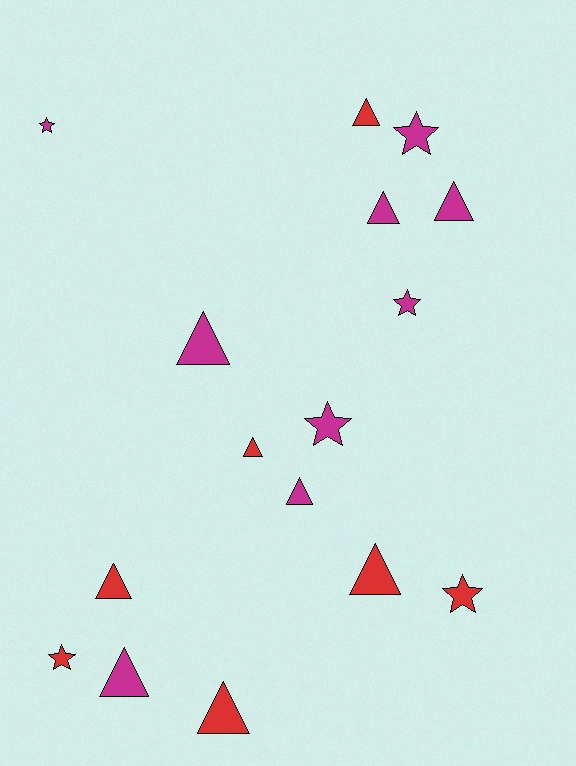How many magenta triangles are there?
There are 5 magenta triangles.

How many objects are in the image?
There are 16 objects.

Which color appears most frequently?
Magenta, with 9 objects.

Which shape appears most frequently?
Triangle, with 10 objects.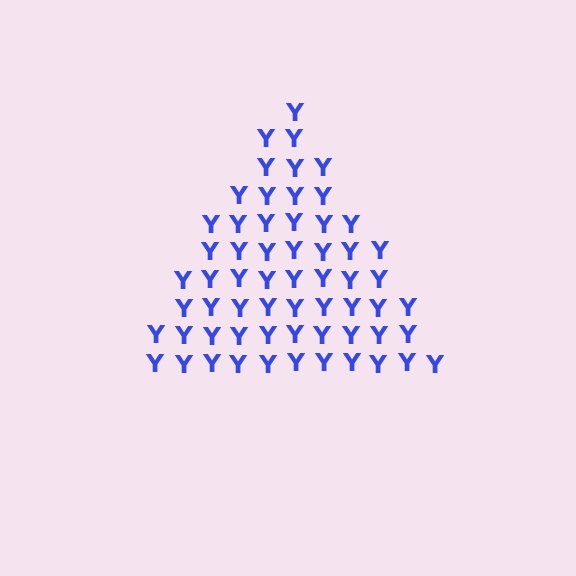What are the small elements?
The small elements are letter Y's.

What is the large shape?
The large shape is a triangle.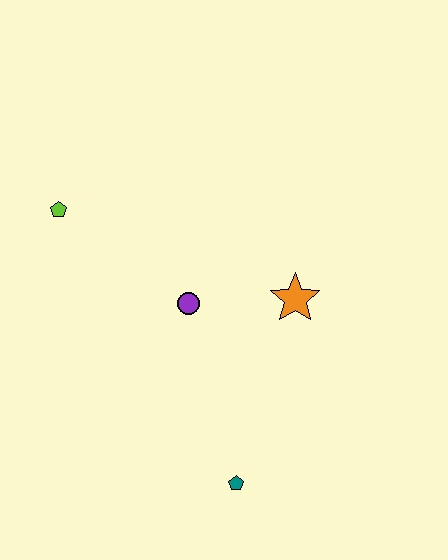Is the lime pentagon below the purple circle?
No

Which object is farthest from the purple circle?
The teal pentagon is farthest from the purple circle.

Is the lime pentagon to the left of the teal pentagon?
Yes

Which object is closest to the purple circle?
The orange star is closest to the purple circle.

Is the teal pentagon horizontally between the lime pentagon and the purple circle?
No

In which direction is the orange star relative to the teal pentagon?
The orange star is above the teal pentagon.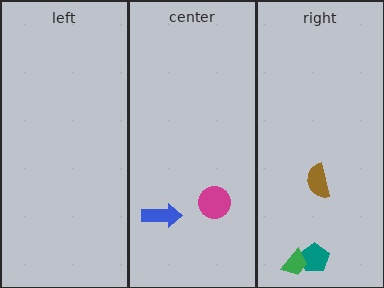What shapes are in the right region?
The teal pentagon, the brown semicircle, the green trapezoid.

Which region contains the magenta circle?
The center region.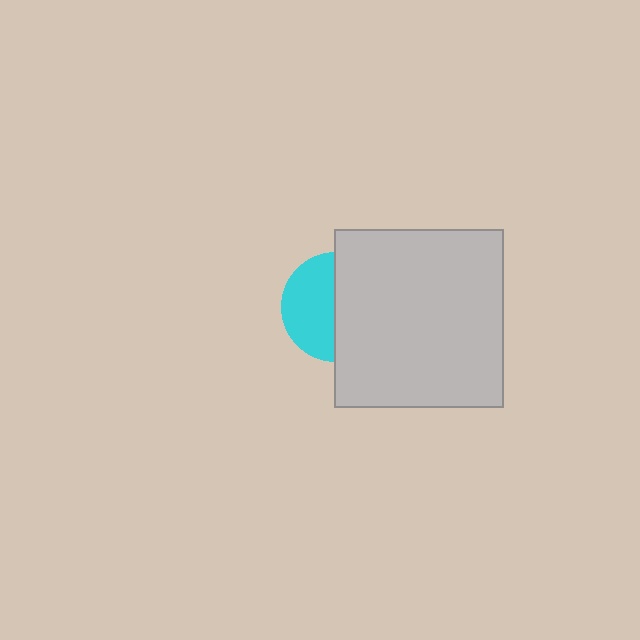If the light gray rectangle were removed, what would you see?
You would see the complete cyan circle.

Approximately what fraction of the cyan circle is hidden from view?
Roughly 53% of the cyan circle is hidden behind the light gray rectangle.